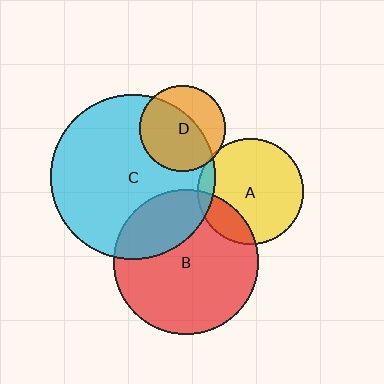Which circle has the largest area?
Circle C (cyan).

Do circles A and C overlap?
Yes.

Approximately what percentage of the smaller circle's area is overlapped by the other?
Approximately 10%.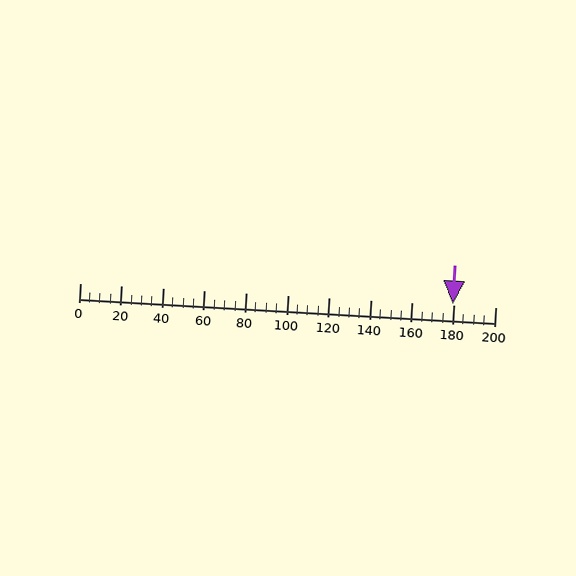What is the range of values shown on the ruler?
The ruler shows values from 0 to 200.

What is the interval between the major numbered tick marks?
The major tick marks are spaced 20 units apart.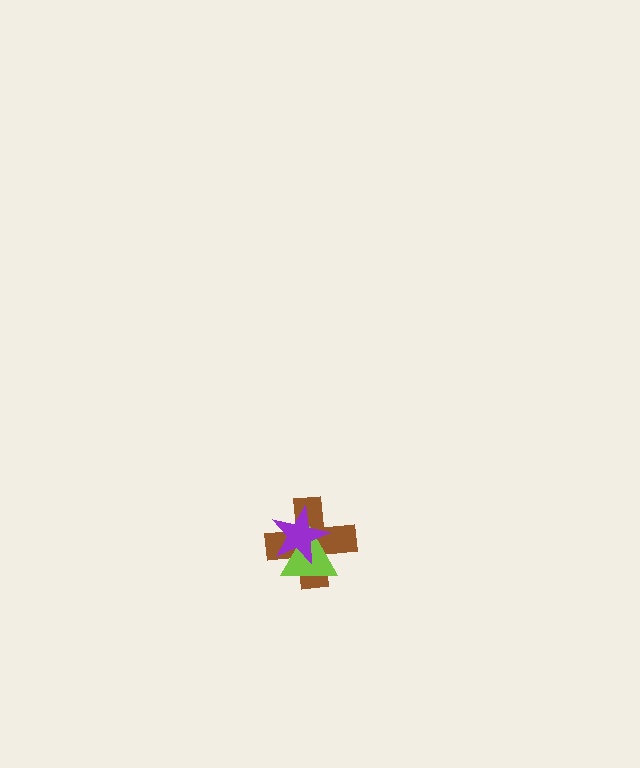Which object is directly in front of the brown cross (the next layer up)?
The lime triangle is directly in front of the brown cross.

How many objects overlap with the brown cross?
2 objects overlap with the brown cross.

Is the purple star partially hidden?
No, no other shape covers it.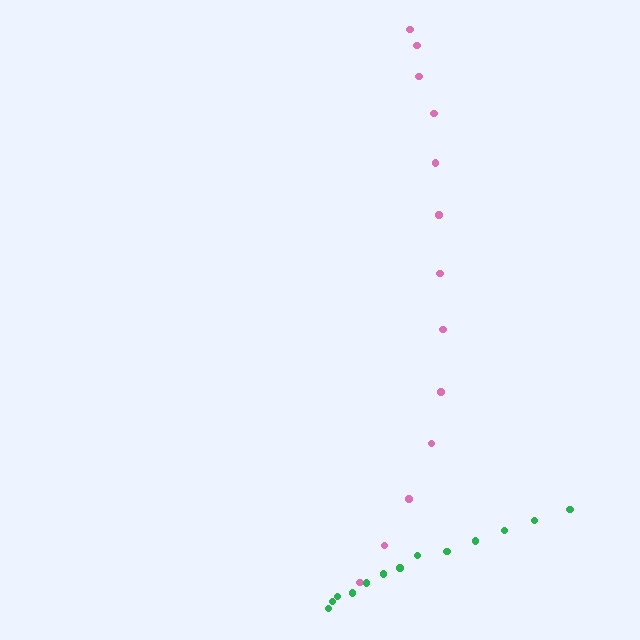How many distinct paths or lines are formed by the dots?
There are 2 distinct paths.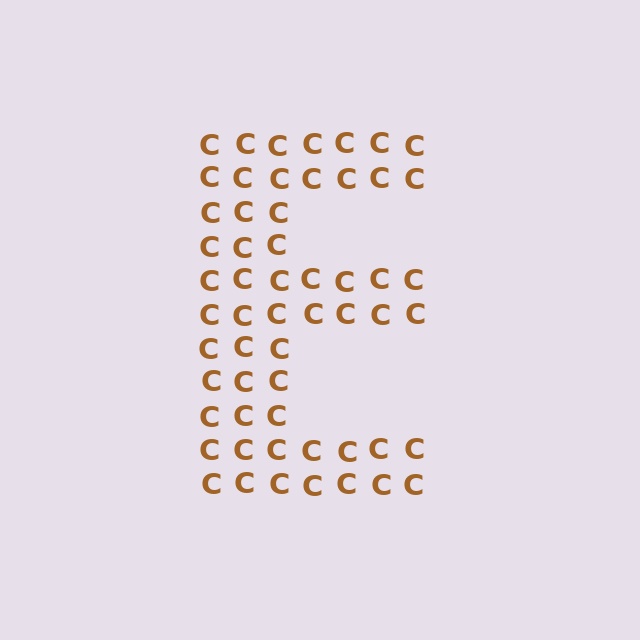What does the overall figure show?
The overall figure shows the letter E.